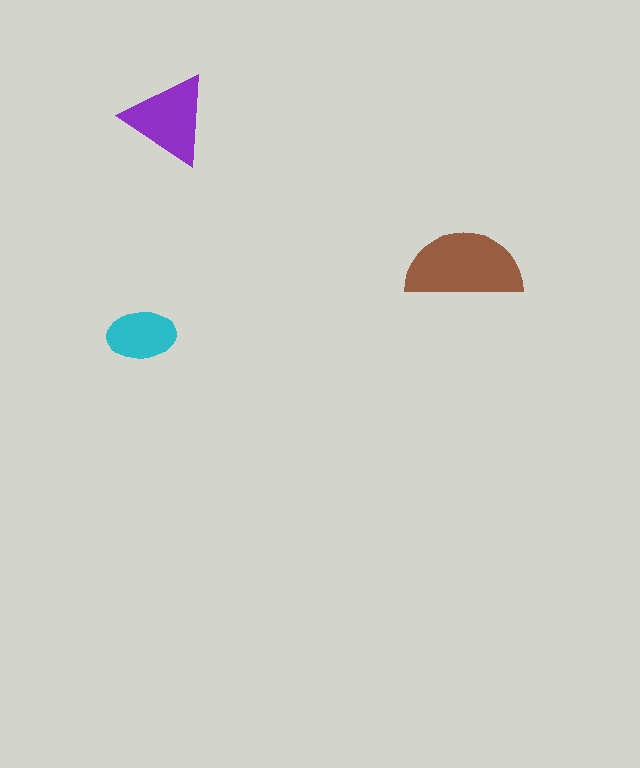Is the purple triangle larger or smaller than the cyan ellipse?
Larger.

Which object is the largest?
The brown semicircle.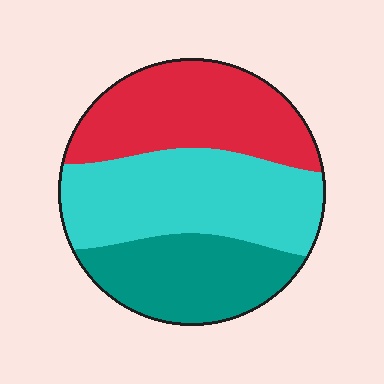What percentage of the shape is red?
Red takes up about one third (1/3) of the shape.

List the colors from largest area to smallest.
From largest to smallest: cyan, red, teal.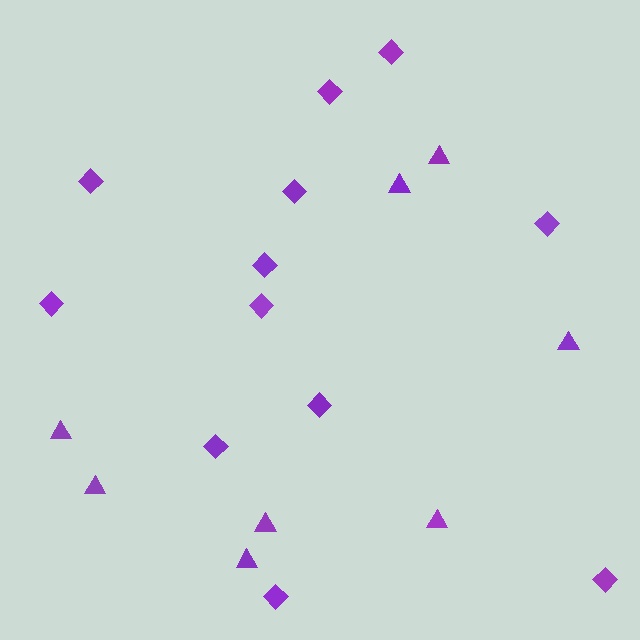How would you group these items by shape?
There are 2 groups: one group of diamonds (12) and one group of triangles (8).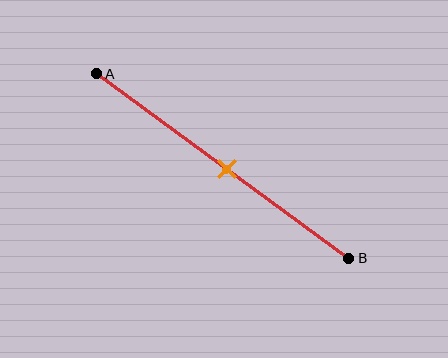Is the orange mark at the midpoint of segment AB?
Yes, the mark is approximately at the midpoint.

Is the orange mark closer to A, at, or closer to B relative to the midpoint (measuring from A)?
The orange mark is approximately at the midpoint of segment AB.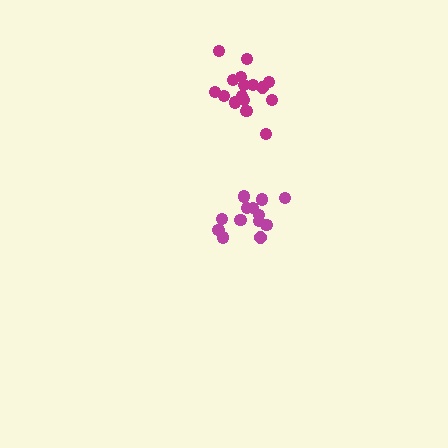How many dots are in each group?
Group 1: 16 dots, Group 2: 13 dots (29 total).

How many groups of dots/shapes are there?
There are 2 groups.